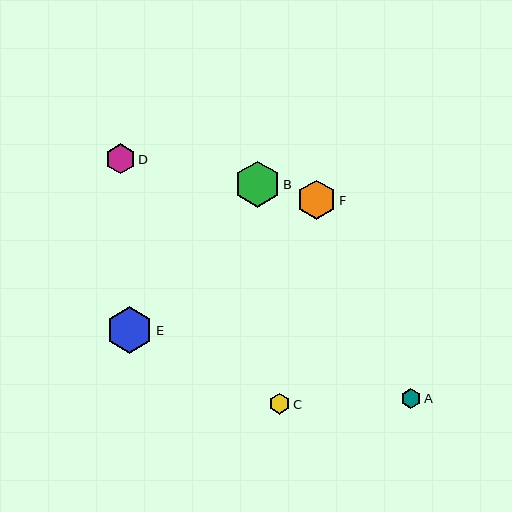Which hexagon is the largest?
Hexagon E is the largest with a size of approximately 47 pixels.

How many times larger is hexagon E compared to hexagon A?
Hexagon E is approximately 2.4 times the size of hexagon A.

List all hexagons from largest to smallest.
From largest to smallest: E, B, F, D, C, A.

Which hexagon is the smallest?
Hexagon A is the smallest with a size of approximately 20 pixels.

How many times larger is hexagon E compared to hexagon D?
Hexagon E is approximately 1.6 times the size of hexagon D.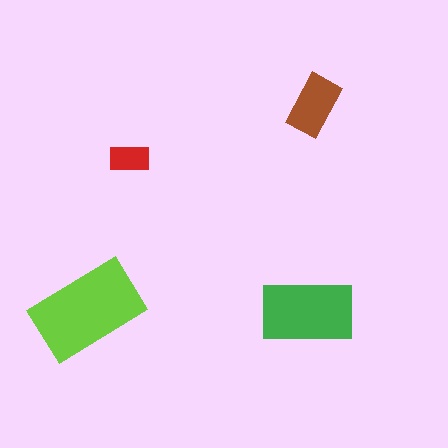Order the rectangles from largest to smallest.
the lime one, the green one, the brown one, the red one.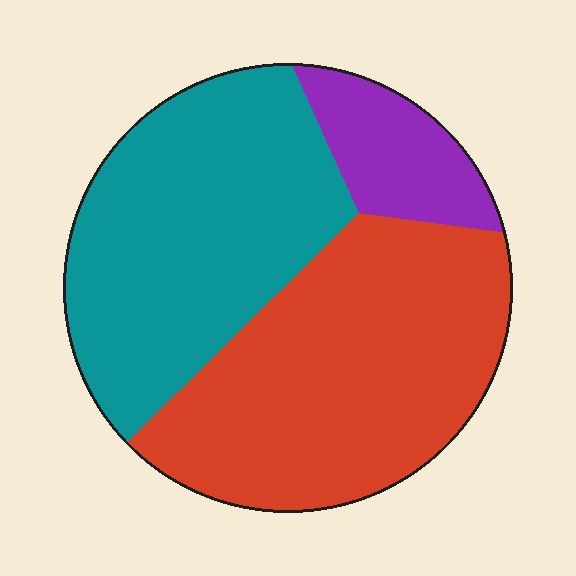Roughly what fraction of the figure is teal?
Teal covers about 40% of the figure.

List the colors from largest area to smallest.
From largest to smallest: red, teal, purple.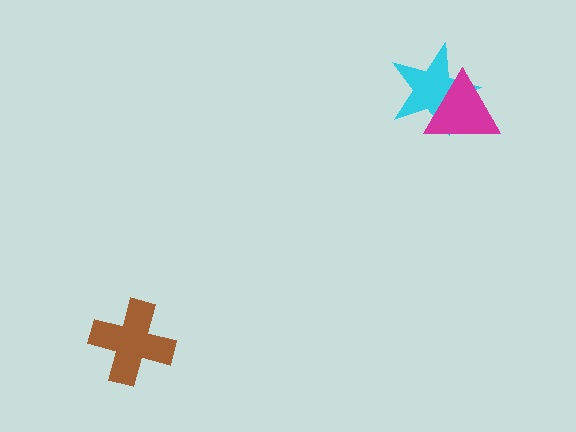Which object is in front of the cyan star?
The magenta triangle is in front of the cyan star.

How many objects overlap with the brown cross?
0 objects overlap with the brown cross.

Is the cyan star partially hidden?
Yes, it is partially covered by another shape.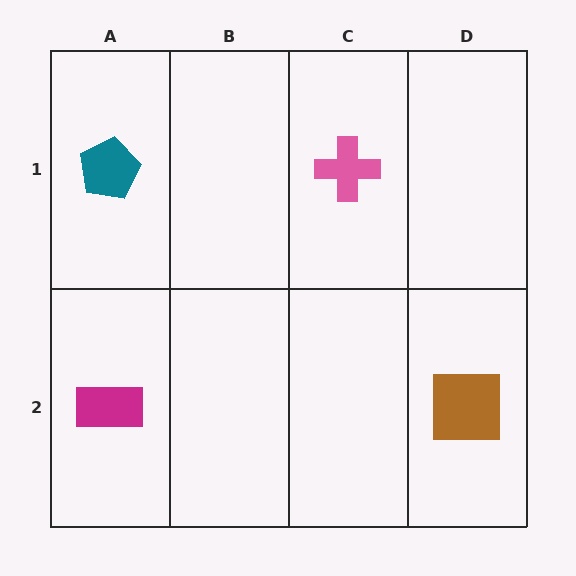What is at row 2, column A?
A magenta rectangle.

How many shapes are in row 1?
2 shapes.